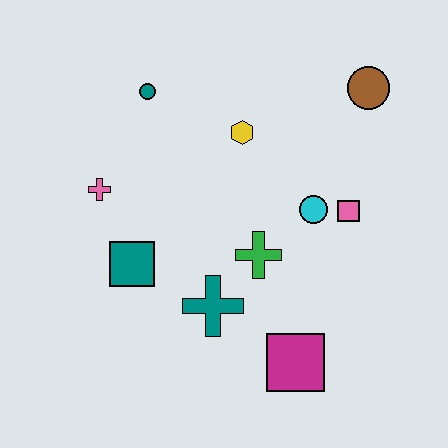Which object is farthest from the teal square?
The brown circle is farthest from the teal square.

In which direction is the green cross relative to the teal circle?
The green cross is below the teal circle.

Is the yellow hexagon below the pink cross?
No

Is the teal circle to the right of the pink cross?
Yes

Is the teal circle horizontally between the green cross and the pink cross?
Yes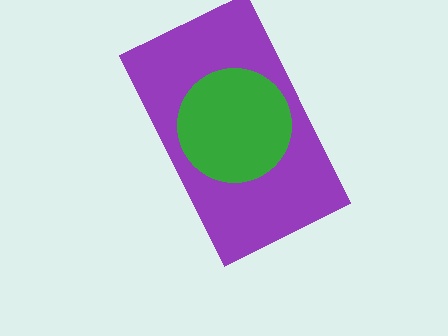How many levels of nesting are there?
2.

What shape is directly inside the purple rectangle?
The green circle.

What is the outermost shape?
The purple rectangle.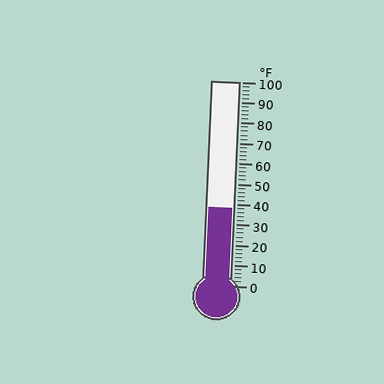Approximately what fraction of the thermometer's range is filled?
The thermometer is filled to approximately 40% of its range.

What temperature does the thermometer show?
The thermometer shows approximately 38°F.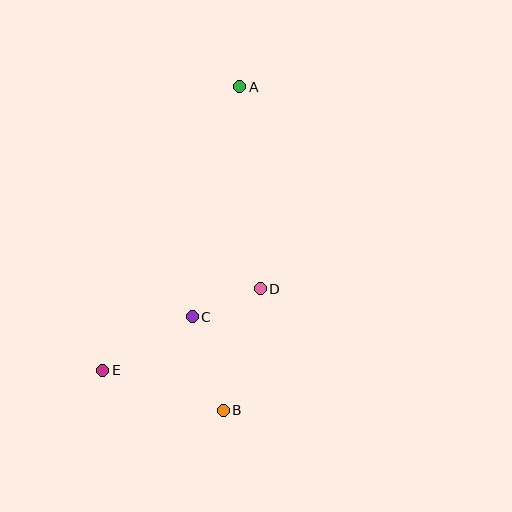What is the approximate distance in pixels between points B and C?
The distance between B and C is approximately 98 pixels.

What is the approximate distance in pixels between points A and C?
The distance between A and C is approximately 235 pixels.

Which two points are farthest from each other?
Points A and B are farthest from each other.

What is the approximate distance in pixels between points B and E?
The distance between B and E is approximately 127 pixels.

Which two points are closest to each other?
Points C and D are closest to each other.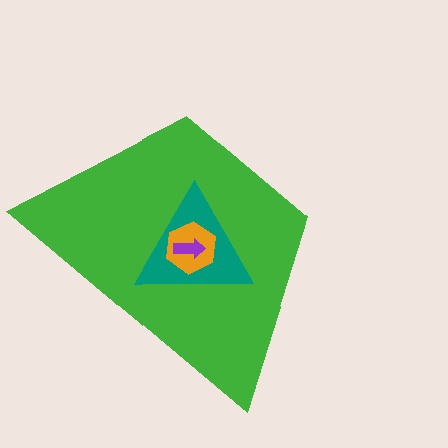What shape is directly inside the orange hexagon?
The purple arrow.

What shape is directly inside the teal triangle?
The orange hexagon.